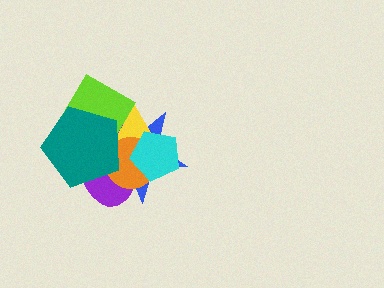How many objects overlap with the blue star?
6 objects overlap with the blue star.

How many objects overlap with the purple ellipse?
6 objects overlap with the purple ellipse.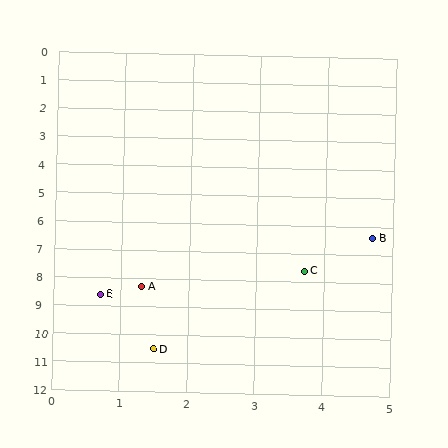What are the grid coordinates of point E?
Point E is at approximately (0.7, 8.6).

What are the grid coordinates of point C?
Point C is at approximately (3.7, 7.6).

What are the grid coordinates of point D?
Point D is at approximately (1.5, 10.5).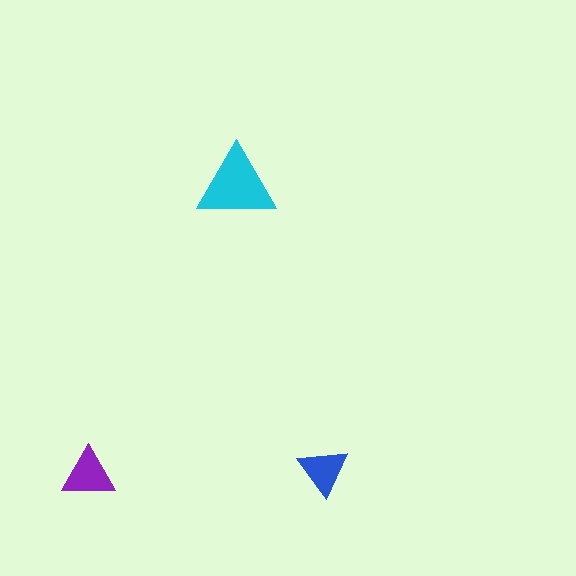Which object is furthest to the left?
The purple triangle is leftmost.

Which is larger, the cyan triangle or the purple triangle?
The cyan one.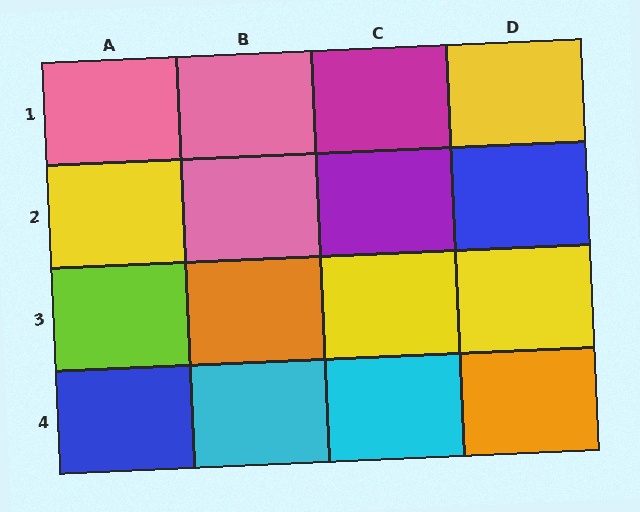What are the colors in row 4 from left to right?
Blue, cyan, cyan, orange.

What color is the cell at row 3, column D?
Yellow.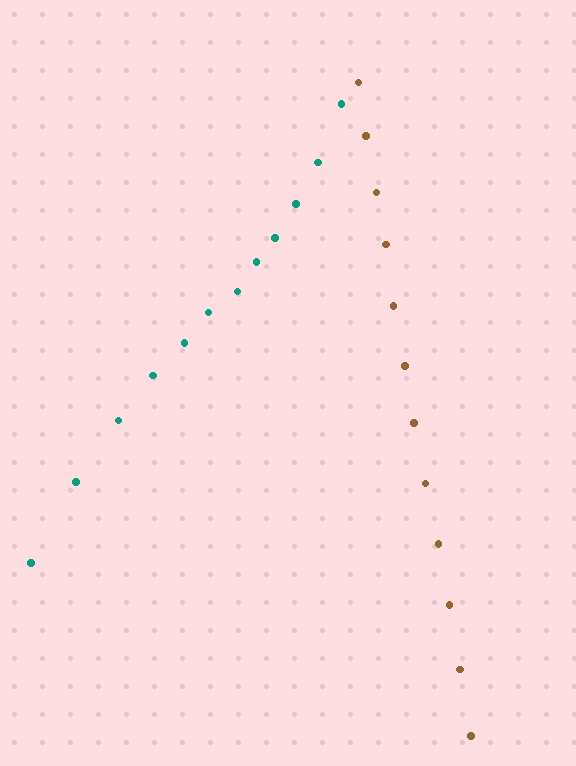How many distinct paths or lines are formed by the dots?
There are 2 distinct paths.